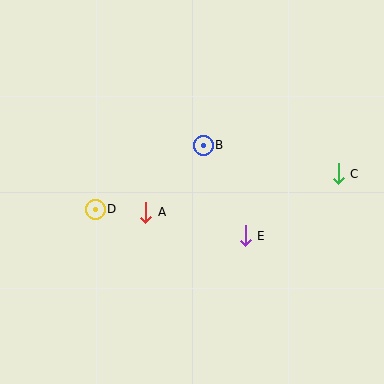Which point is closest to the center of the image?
Point B at (203, 145) is closest to the center.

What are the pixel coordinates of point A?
Point A is at (145, 212).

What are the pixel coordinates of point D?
Point D is at (95, 209).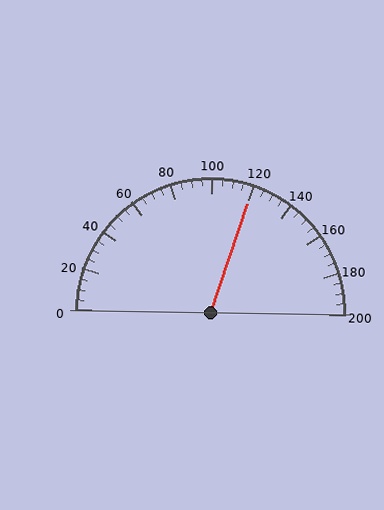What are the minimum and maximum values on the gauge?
The gauge ranges from 0 to 200.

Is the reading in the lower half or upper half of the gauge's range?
The reading is in the upper half of the range (0 to 200).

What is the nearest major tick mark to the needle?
The nearest major tick mark is 120.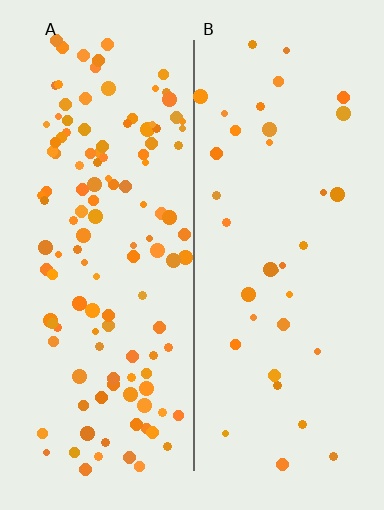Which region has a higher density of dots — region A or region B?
A (the left).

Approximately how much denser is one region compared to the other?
Approximately 3.5× — region A over region B.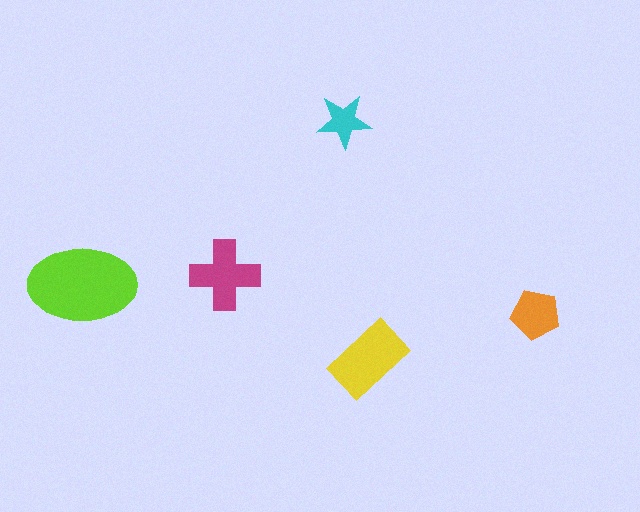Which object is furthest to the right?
The orange pentagon is rightmost.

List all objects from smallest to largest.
The cyan star, the orange pentagon, the magenta cross, the yellow rectangle, the lime ellipse.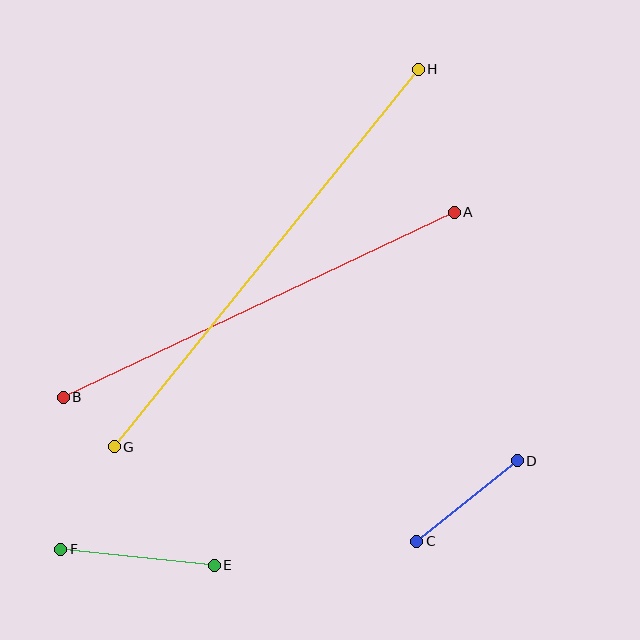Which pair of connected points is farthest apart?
Points G and H are farthest apart.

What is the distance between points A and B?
The distance is approximately 432 pixels.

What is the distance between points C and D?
The distance is approximately 129 pixels.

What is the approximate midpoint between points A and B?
The midpoint is at approximately (259, 305) pixels.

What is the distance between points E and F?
The distance is approximately 154 pixels.